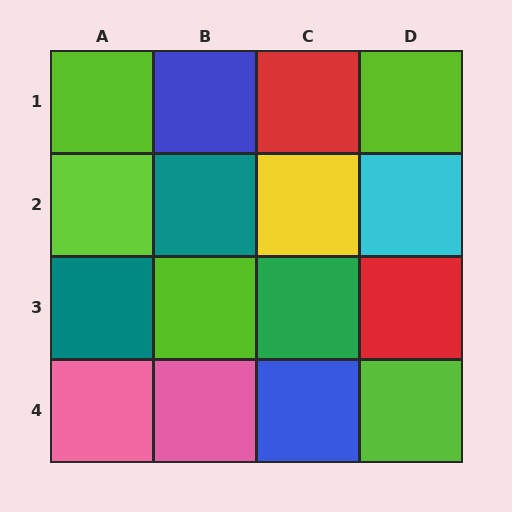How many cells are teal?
2 cells are teal.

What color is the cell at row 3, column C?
Green.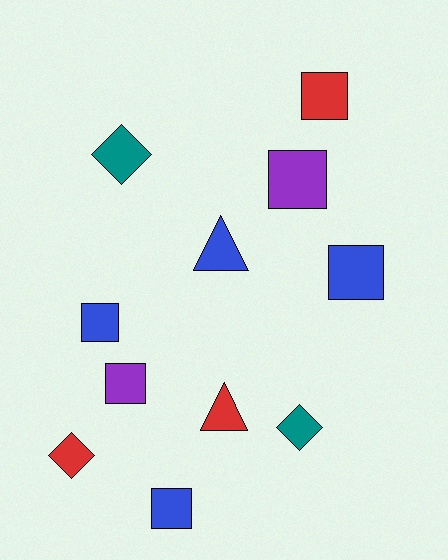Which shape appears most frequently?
Square, with 6 objects.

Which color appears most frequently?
Blue, with 4 objects.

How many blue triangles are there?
There is 1 blue triangle.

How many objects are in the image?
There are 11 objects.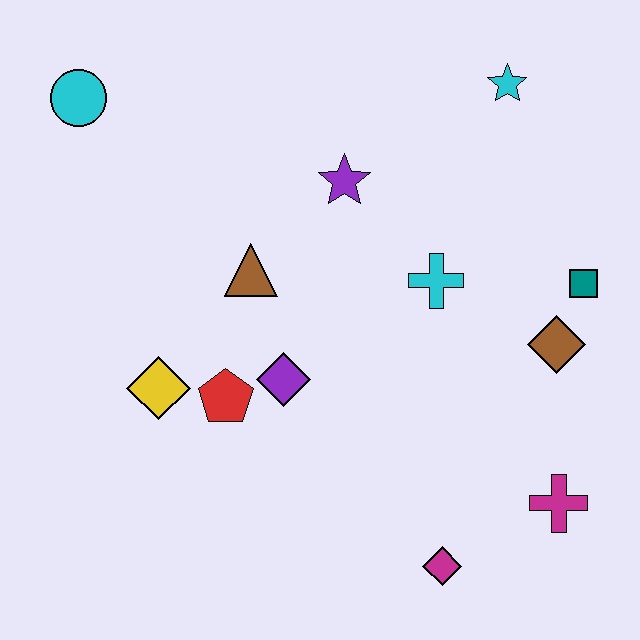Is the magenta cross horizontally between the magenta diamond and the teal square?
Yes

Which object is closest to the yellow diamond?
The red pentagon is closest to the yellow diamond.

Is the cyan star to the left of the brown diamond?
Yes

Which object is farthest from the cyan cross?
The cyan circle is farthest from the cyan cross.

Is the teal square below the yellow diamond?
No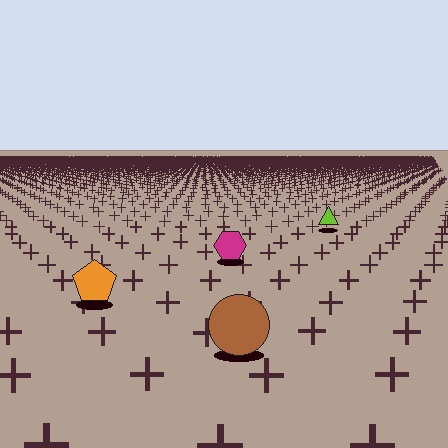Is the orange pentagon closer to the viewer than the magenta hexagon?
Yes. The orange pentagon is closer — you can tell from the texture gradient: the ground texture is coarser near it.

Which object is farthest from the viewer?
The lime triangle is farthest from the viewer. It appears smaller and the ground texture around it is denser.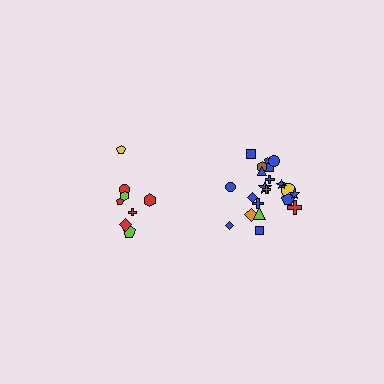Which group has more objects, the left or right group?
The right group.